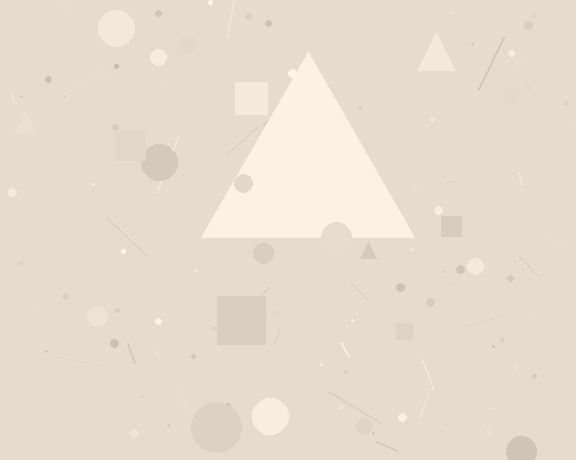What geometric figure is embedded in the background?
A triangle is embedded in the background.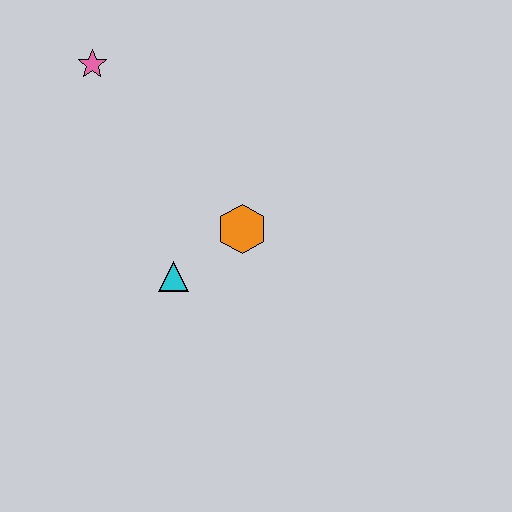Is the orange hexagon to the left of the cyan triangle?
No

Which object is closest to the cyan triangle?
The orange hexagon is closest to the cyan triangle.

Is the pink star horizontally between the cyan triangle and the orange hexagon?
No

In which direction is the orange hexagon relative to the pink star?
The orange hexagon is below the pink star.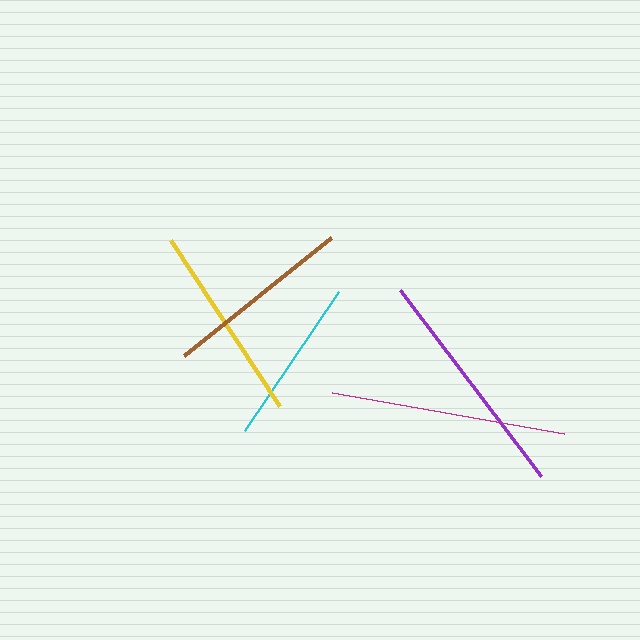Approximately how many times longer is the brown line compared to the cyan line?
The brown line is approximately 1.1 times the length of the cyan line.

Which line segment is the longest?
The magenta line is the longest at approximately 235 pixels.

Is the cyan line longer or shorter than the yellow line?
The yellow line is longer than the cyan line.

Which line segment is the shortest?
The cyan line is the shortest at approximately 168 pixels.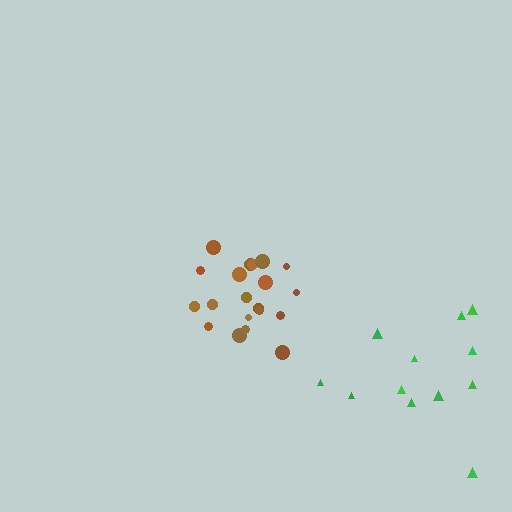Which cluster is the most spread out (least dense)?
Green.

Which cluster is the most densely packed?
Brown.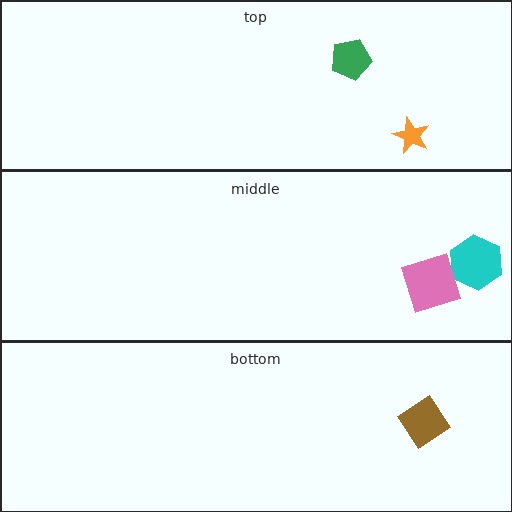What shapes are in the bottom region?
The brown diamond.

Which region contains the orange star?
The top region.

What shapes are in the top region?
The green pentagon, the orange star.